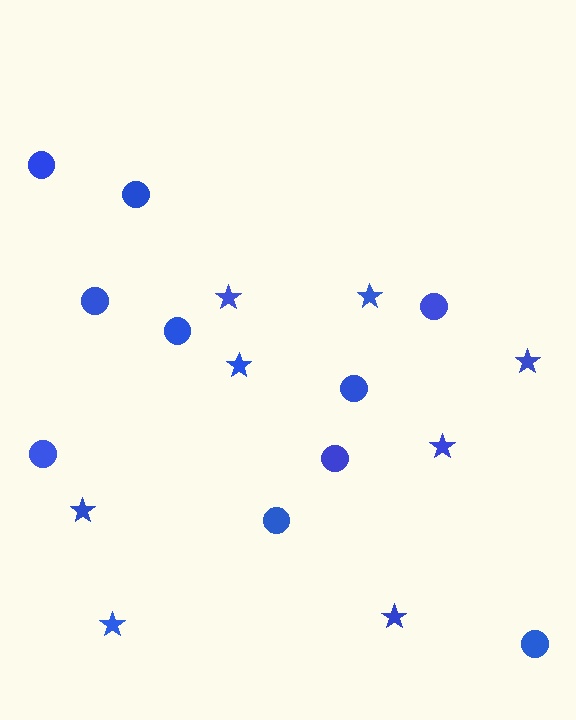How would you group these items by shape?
There are 2 groups: one group of stars (8) and one group of circles (10).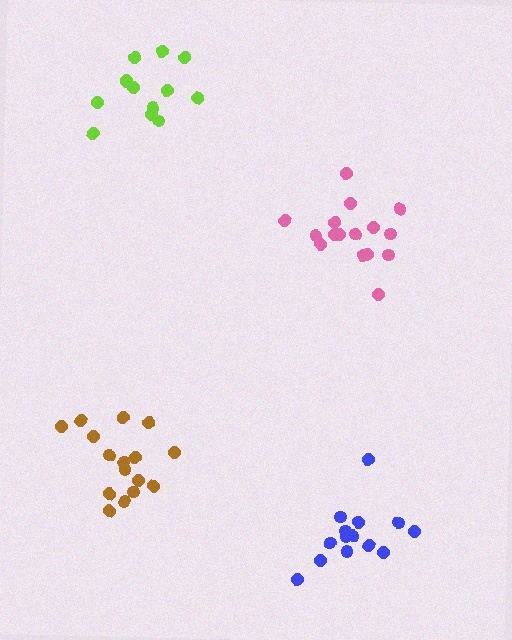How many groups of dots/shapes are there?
There are 4 groups.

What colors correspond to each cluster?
The clusters are colored: pink, lime, brown, blue.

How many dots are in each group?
Group 1: 16 dots, Group 2: 13 dots, Group 3: 16 dots, Group 4: 14 dots (59 total).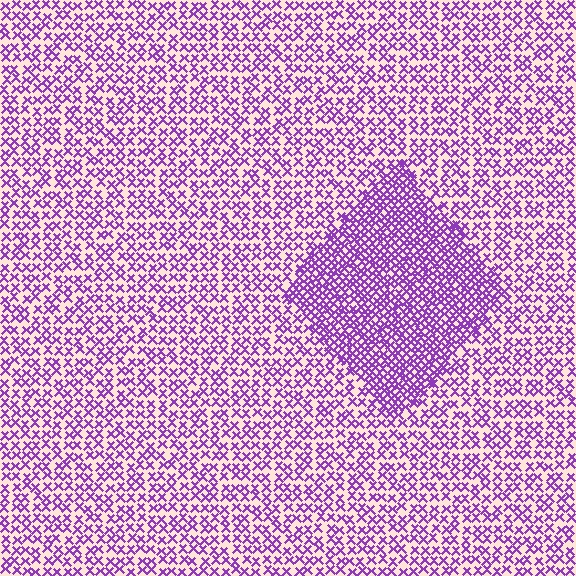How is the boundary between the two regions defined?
The boundary is defined by a change in element density (approximately 1.9x ratio). All elements are the same color, size, and shape.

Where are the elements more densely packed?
The elements are more densely packed inside the diamond boundary.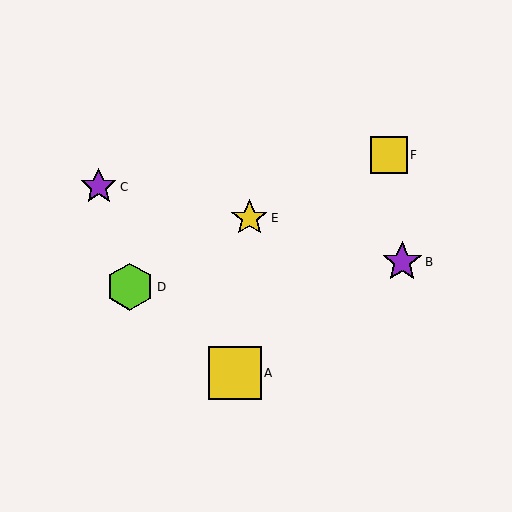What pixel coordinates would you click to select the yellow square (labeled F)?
Click at (389, 155) to select the yellow square F.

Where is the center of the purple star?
The center of the purple star is at (402, 262).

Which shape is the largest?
The yellow square (labeled A) is the largest.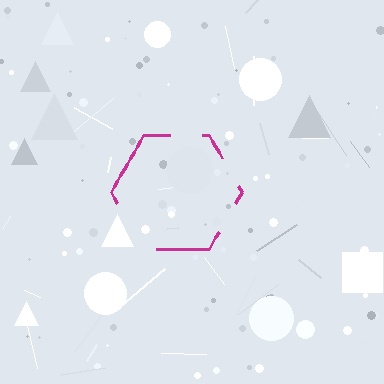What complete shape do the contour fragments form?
The contour fragments form a hexagon.